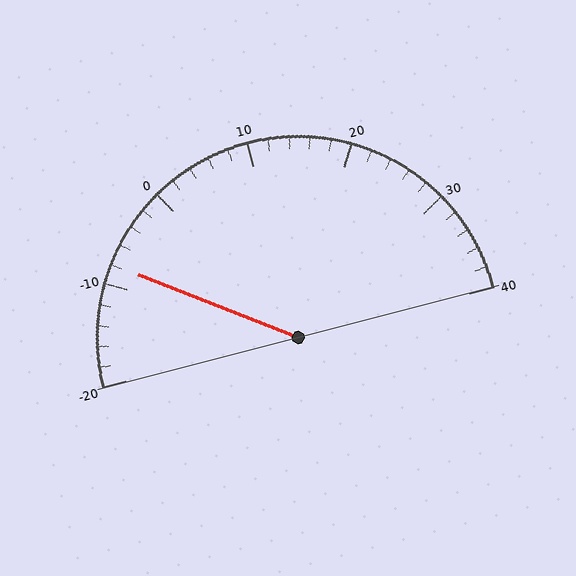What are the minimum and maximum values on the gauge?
The gauge ranges from -20 to 40.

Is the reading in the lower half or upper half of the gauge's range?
The reading is in the lower half of the range (-20 to 40).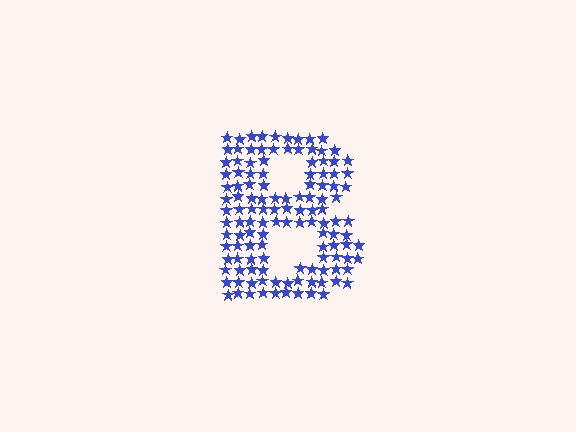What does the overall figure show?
The overall figure shows the letter B.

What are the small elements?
The small elements are stars.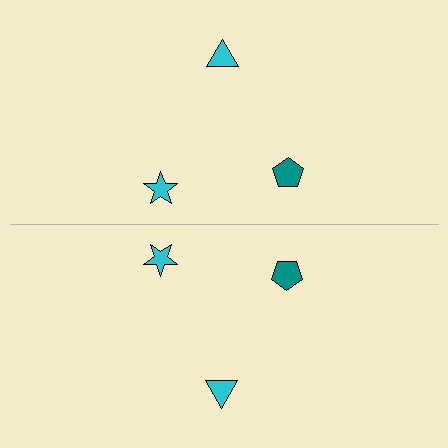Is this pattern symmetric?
Yes, this pattern has bilateral (reflection) symmetry.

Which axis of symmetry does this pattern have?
The pattern has a horizontal axis of symmetry running through the center of the image.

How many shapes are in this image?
There are 6 shapes in this image.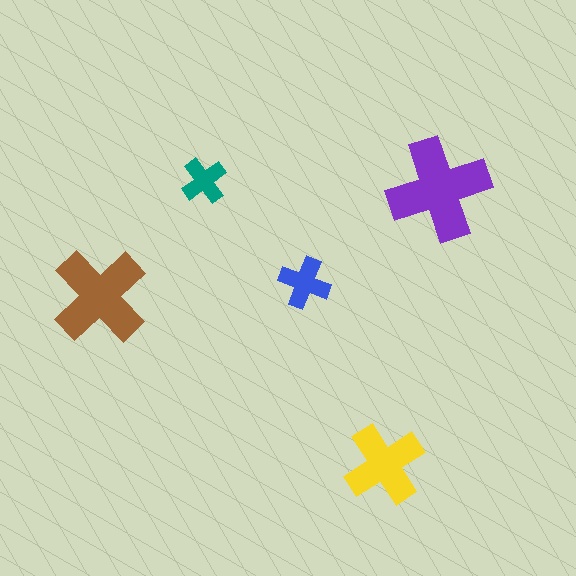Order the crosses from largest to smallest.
the purple one, the brown one, the yellow one, the blue one, the teal one.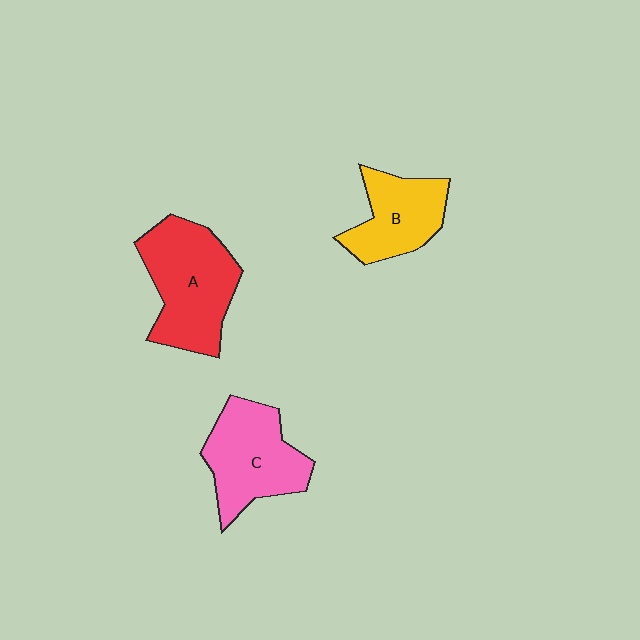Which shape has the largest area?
Shape A (red).